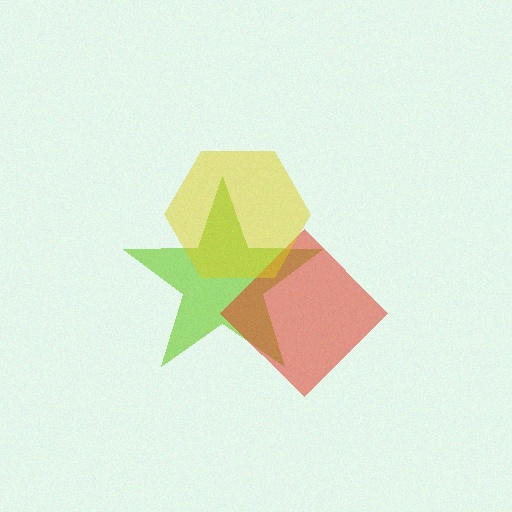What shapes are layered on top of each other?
The layered shapes are: a lime star, a red diamond, a yellow hexagon.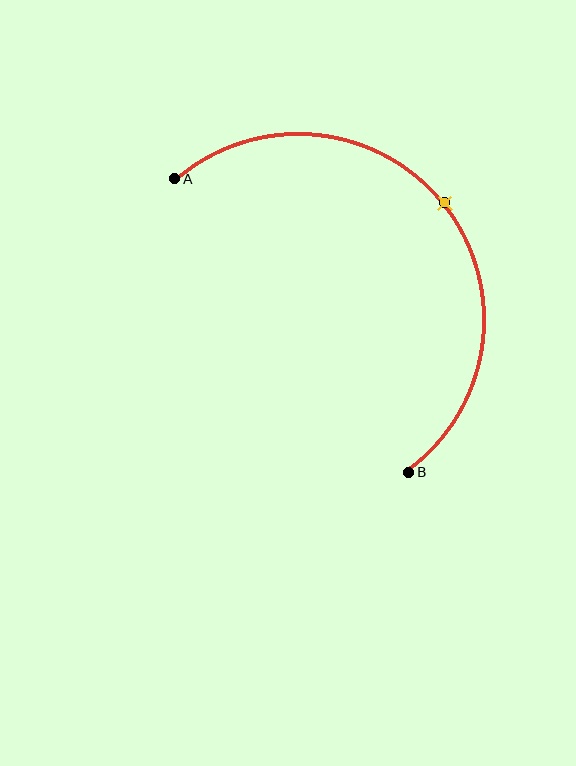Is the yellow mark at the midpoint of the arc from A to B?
Yes. The yellow mark lies on the arc at equal arc-length from both A and B — it is the arc midpoint.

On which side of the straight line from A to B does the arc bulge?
The arc bulges above and to the right of the straight line connecting A and B.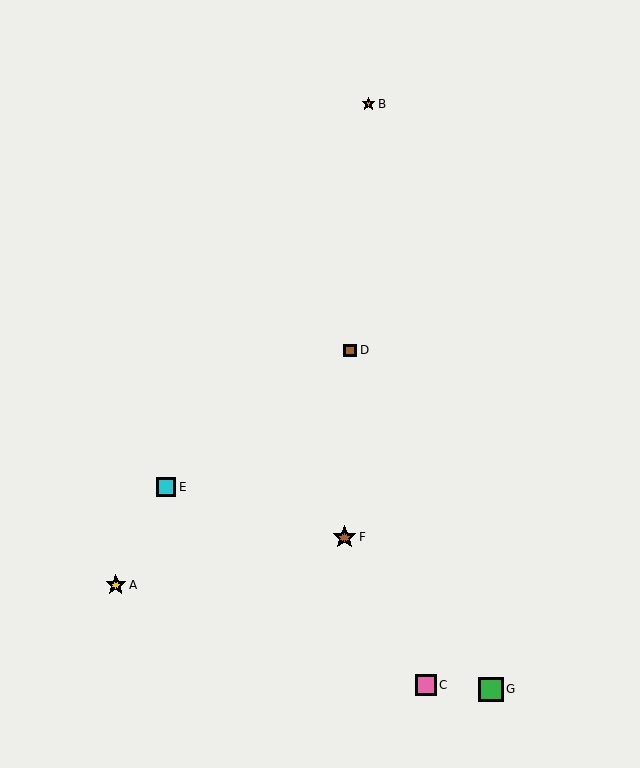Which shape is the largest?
The green square (labeled G) is the largest.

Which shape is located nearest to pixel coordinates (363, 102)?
The orange star (labeled B) at (368, 104) is nearest to that location.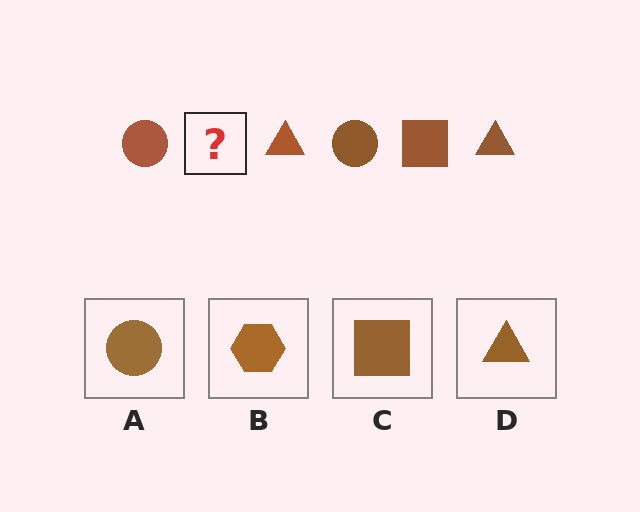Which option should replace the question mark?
Option C.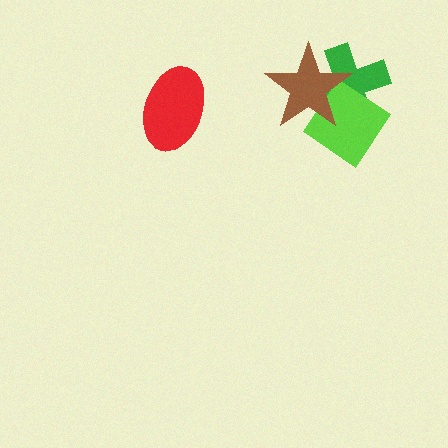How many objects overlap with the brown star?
2 objects overlap with the brown star.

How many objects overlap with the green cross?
2 objects overlap with the green cross.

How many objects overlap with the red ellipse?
0 objects overlap with the red ellipse.